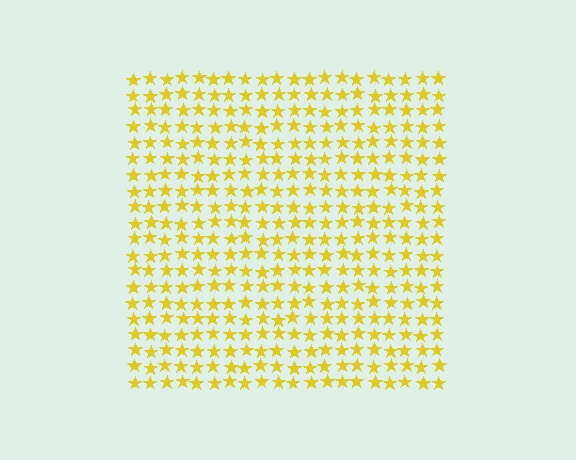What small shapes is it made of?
It is made of small stars.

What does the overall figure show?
The overall figure shows a square.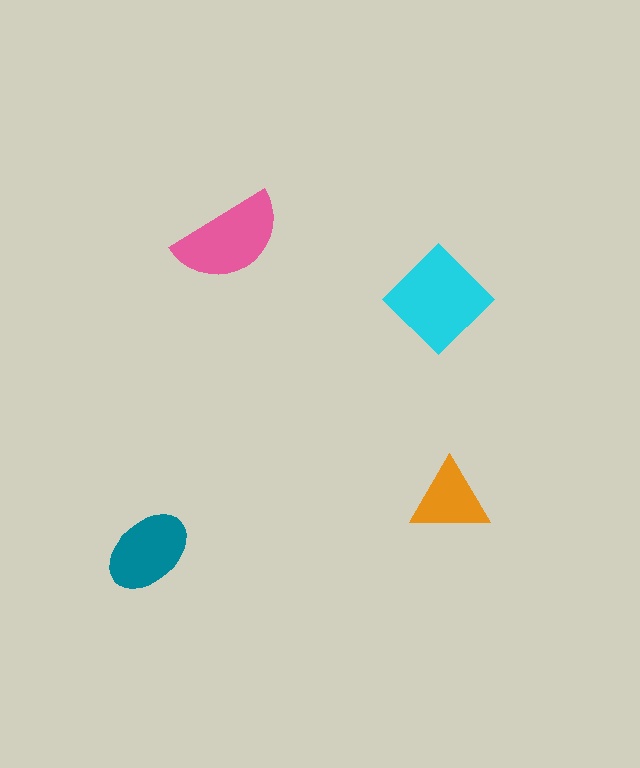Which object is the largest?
The cyan diamond.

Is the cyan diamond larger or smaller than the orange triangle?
Larger.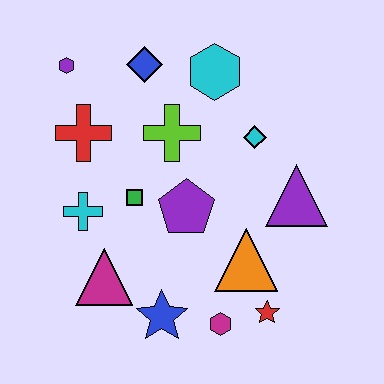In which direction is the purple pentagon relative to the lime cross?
The purple pentagon is below the lime cross.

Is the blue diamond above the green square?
Yes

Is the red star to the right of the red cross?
Yes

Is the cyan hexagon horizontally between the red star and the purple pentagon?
Yes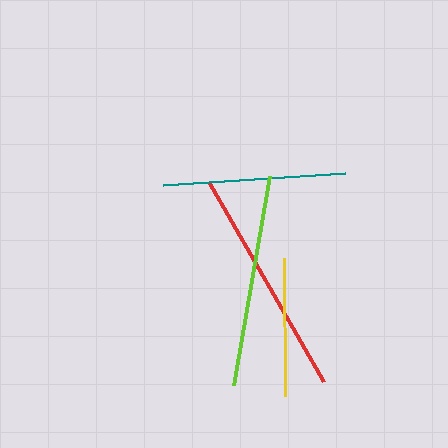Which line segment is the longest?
The red line is the longest at approximately 231 pixels.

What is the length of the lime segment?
The lime segment is approximately 212 pixels long.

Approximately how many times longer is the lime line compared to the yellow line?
The lime line is approximately 1.5 times the length of the yellow line.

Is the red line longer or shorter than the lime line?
The red line is longer than the lime line.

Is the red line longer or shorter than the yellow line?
The red line is longer than the yellow line.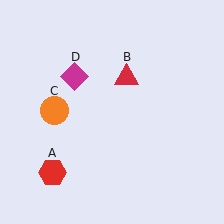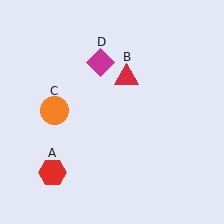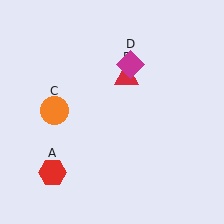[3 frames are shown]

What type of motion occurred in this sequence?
The magenta diamond (object D) rotated clockwise around the center of the scene.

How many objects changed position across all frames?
1 object changed position: magenta diamond (object D).